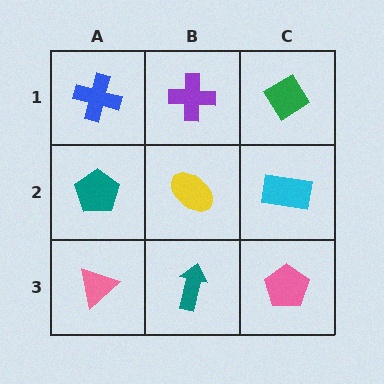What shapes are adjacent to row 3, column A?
A teal pentagon (row 2, column A), a teal arrow (row 3, column B).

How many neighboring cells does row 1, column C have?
2.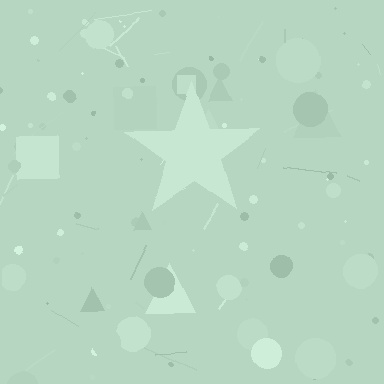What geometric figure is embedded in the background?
A star is embedded in the background.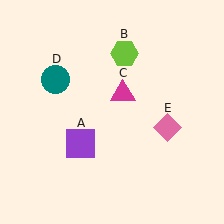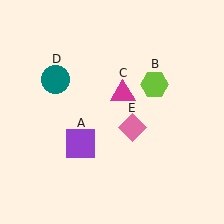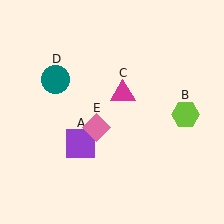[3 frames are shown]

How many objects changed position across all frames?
2 objects changed position: lime hexagon (object B), pink diamond (object E).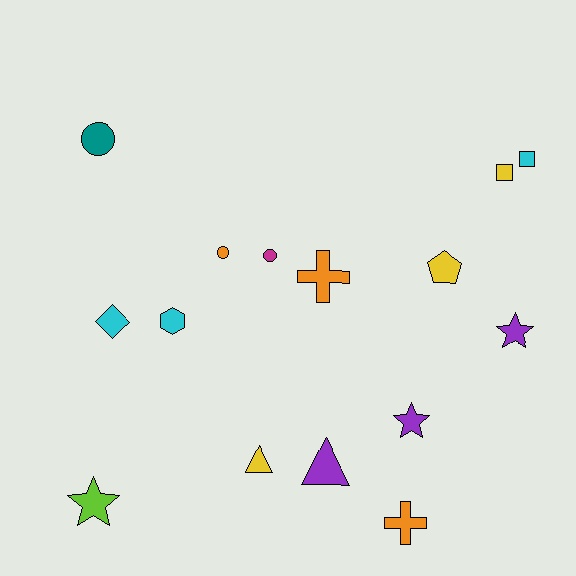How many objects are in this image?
There are 15 objects.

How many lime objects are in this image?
There is 1 lime object.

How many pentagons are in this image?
There is 1 pentagon.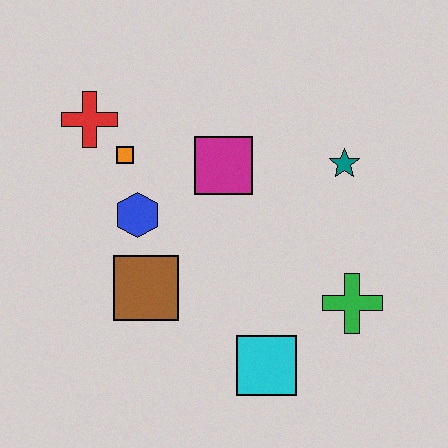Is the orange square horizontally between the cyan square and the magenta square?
No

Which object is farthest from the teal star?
The red cross is farthest from the teal star.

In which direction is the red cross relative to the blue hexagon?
The red cross is above the blue hexagon.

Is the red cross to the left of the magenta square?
Yes